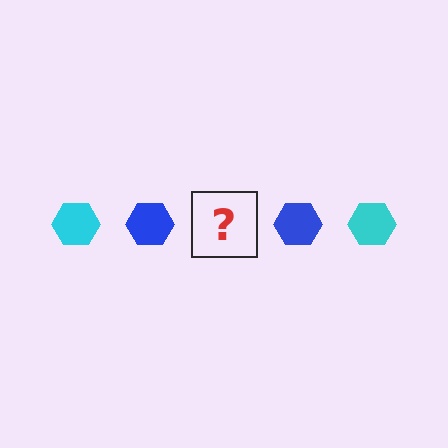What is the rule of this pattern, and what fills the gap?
The rule is that the pattern cycles through cyan, blue hexagons. The gap should be filled with a cyan hexagon.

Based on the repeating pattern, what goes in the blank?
The blank should be a cyan hexagon.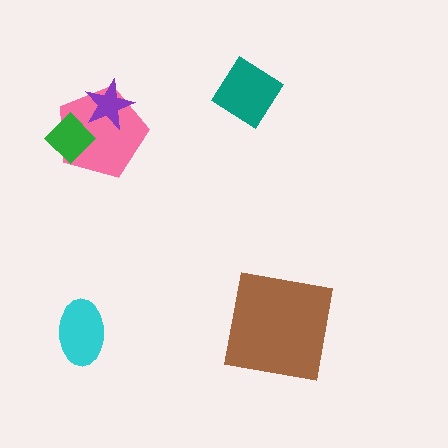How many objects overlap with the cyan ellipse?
0 objects overlap with the cyan ellipse.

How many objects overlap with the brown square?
0 objects overlap with the brown square.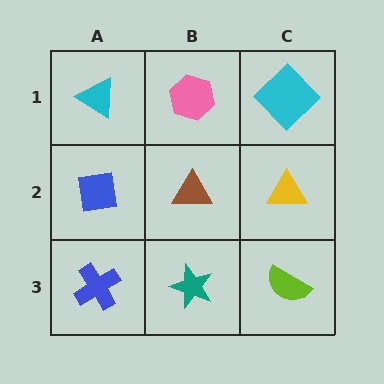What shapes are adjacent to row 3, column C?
A yellow triangle (row 2, column C), a teal star (row 3, column B).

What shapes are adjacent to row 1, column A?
A blue square (row 2, column A), a pink hexagon (row 1, column B).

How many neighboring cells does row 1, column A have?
2.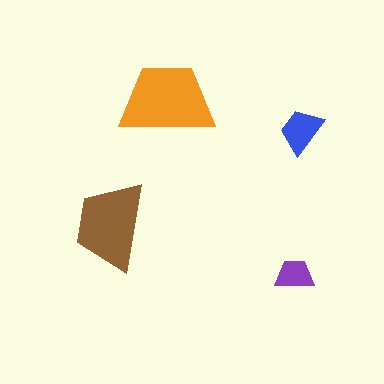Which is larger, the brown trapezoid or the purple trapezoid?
The brown one.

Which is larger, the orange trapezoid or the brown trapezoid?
The orange one.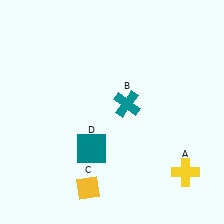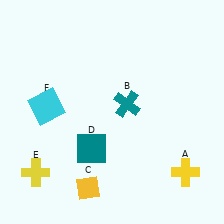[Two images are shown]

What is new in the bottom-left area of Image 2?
A yellow cross (E) was added in the bottom-left area of Image 2.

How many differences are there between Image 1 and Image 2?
There are 2 differences between the two images.